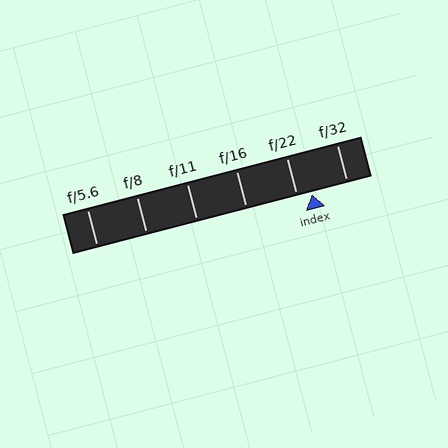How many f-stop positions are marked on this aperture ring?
There are 6 f-stop positions marked.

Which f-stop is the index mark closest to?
The index mark is closest to f/22.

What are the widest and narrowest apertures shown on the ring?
The widest aperture shown is f/5.6 and the narrowest is f/32.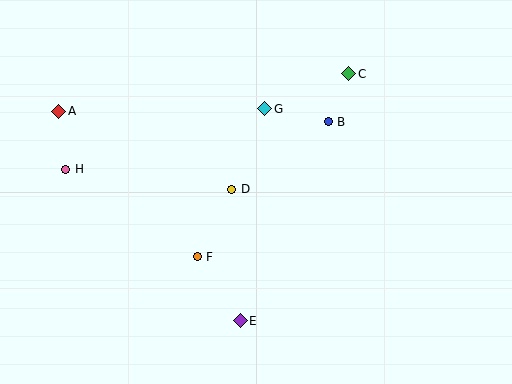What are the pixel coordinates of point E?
Point E is at (240, 321).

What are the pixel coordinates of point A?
Point A is at (59, 111).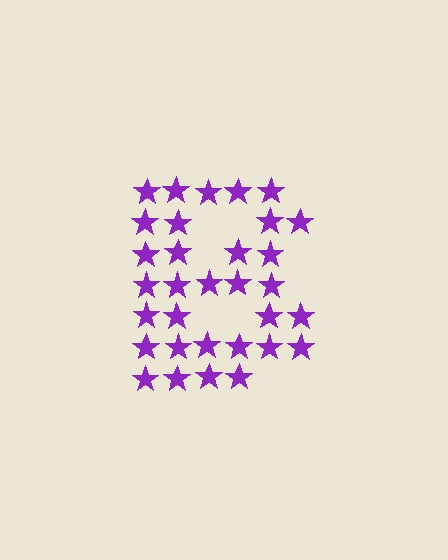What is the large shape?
The large shape is the letter B.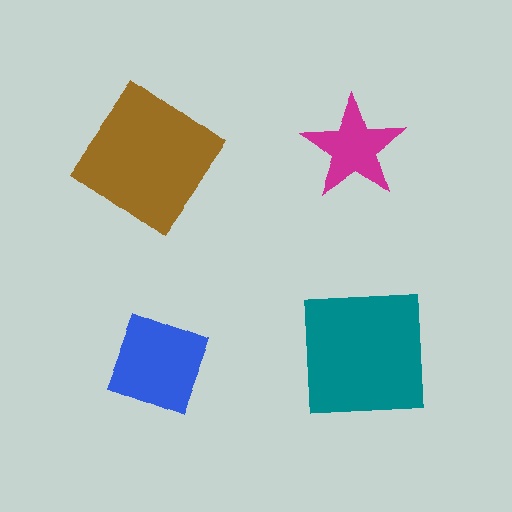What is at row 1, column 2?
A magenta star.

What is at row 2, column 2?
A teal square.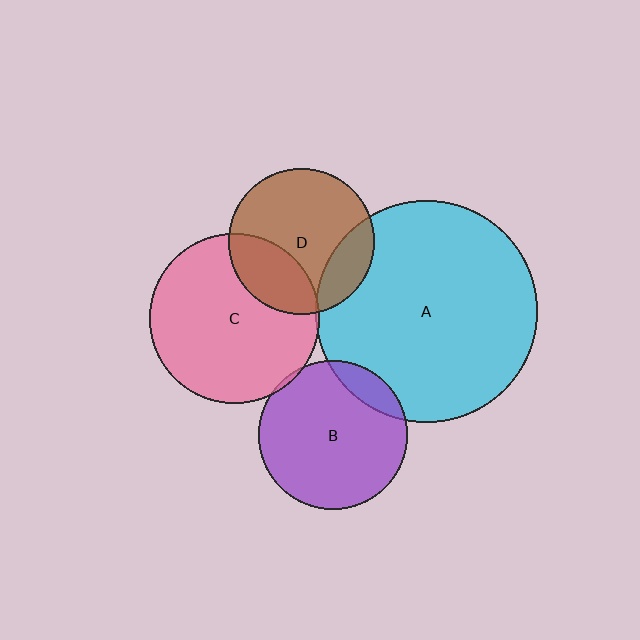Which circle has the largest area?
Circle A (cyan).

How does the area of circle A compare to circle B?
Approximately 2.2 times.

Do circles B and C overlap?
Yes.